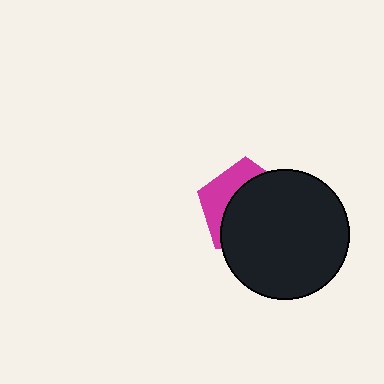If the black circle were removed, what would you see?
You would see the complete magenta pentagon.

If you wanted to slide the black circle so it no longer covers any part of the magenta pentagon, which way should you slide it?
Slide it toward the lower-right — that is the most direct way to separate the two shapes.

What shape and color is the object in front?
The object in front is a black circle.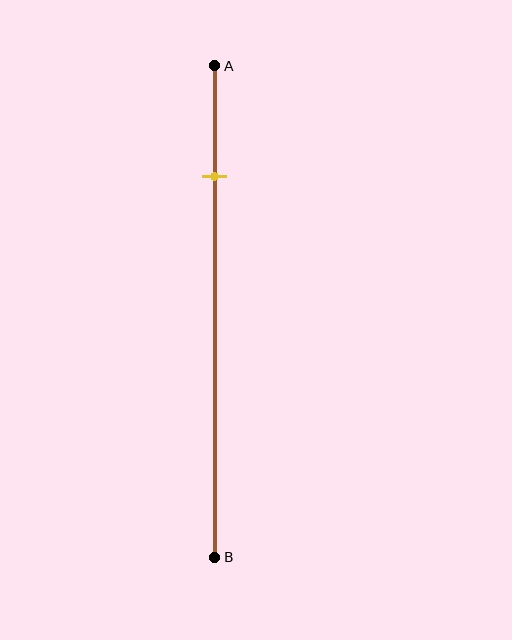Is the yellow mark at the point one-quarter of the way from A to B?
Yes, the mark is approximately at the one-quarter point.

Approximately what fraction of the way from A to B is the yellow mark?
The yellow mark is approximately 25% of the way from A to B.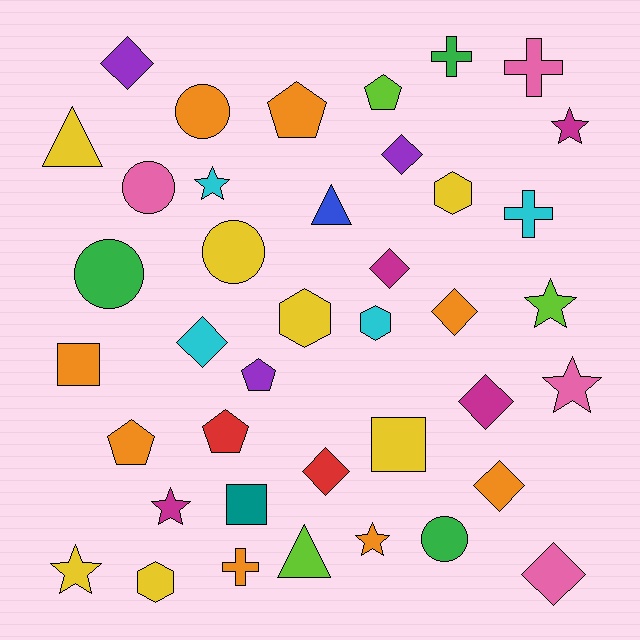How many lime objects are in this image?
There are 3 lime objects.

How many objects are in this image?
There are 40 objects.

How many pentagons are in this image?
There are 5 pentagons.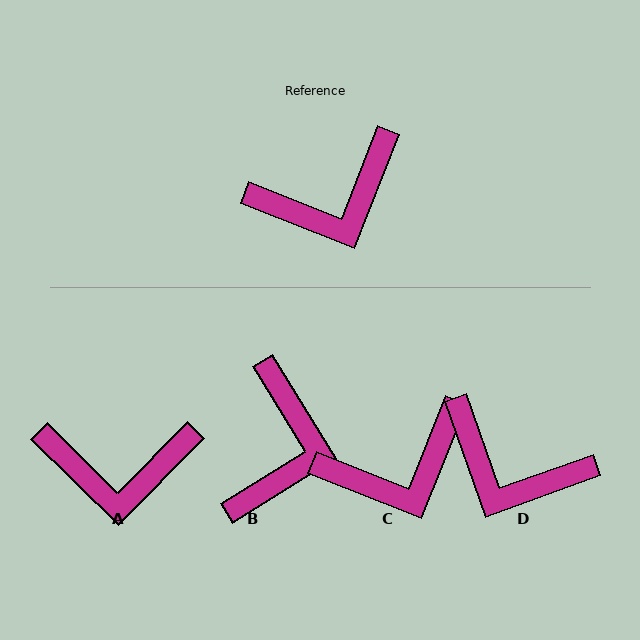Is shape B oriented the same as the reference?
No, it is off by about 53 degrees.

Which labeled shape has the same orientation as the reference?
C.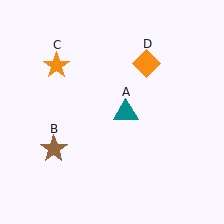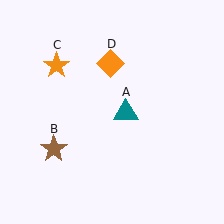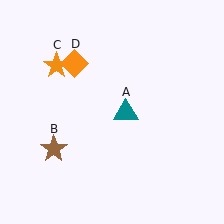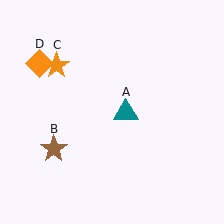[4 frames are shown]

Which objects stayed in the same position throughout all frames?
Teal triangle (object A) and brown star (object B) and orange star (object C) remained stationary.